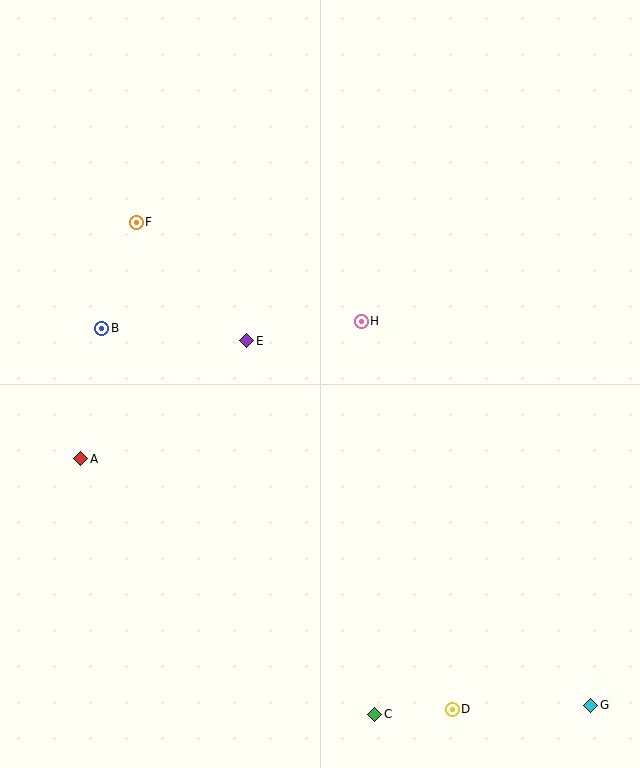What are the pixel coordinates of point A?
Point A is at (81, 459).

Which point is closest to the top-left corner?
Point F is closest to the top-left corner.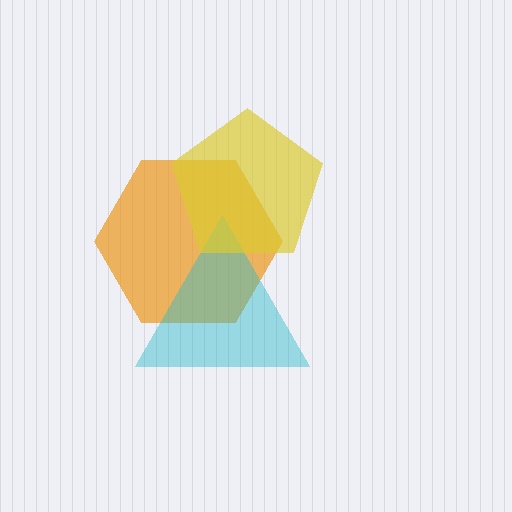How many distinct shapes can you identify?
There are 3 distinct shapes: an orange hexagon, a cyan triangle, a yellow pentagon.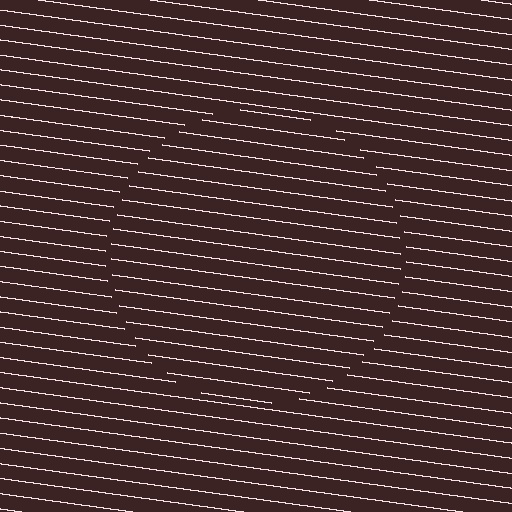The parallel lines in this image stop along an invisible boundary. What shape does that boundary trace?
An illusory circle. The interior of the shape contains the same grating, shifted by half a period — the contour is defined by the phase discontinuity where line-ends from the inner and outer gratings abut.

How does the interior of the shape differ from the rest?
The interior of the shape contains the same grating, shifted by half a period — the contour is defined by the phase discontinuity where line-ends from the inner and outer gratings abut.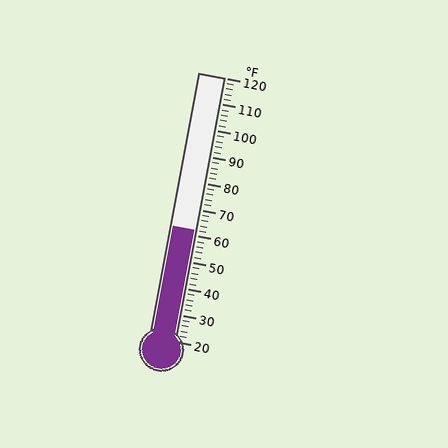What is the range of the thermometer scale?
The thermometer scale ranges from 20°F to 120°F.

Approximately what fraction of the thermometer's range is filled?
The thermometer is filled to approximately 40% of its range.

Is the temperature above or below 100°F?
The temperature is below 100°F.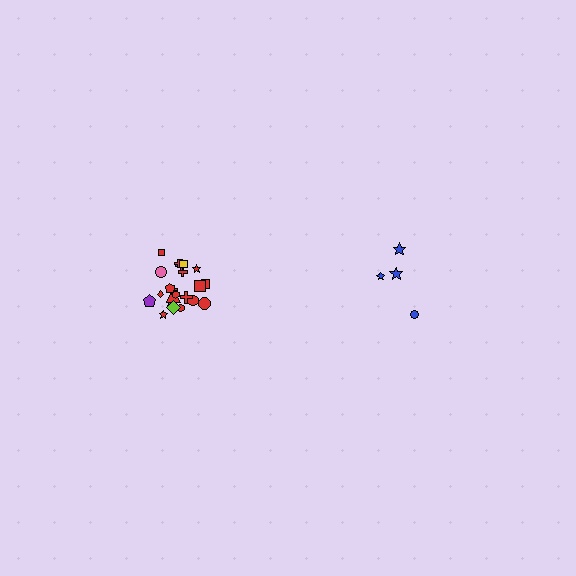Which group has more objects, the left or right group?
The left group.